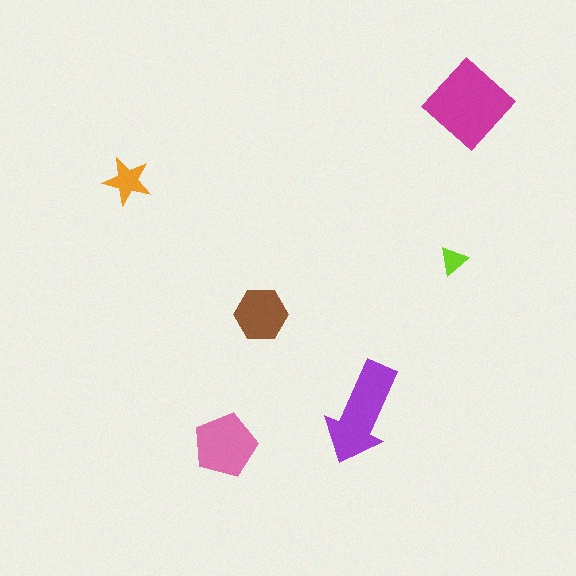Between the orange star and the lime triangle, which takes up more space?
The orange star.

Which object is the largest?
The magenta diamond.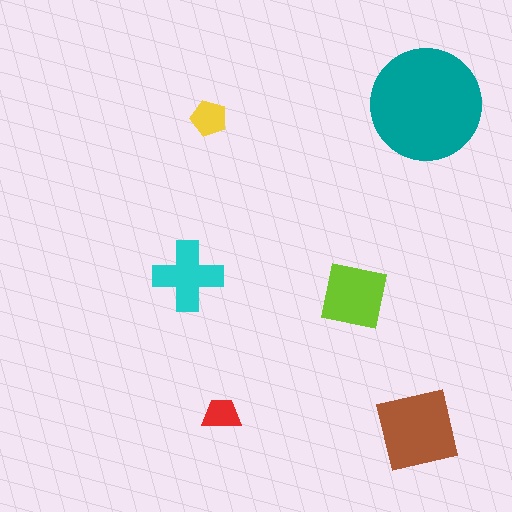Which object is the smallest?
The red trapezoid.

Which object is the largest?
The teal circle.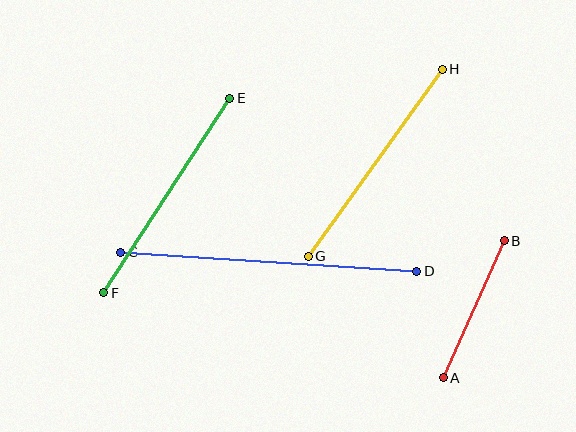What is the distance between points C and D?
The distance is approximately 297 pixels.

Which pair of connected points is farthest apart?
Points C and D are farthest apart.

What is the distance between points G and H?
The distance is approximately 230 pixels.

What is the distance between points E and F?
The distance is approximately 231 pixels.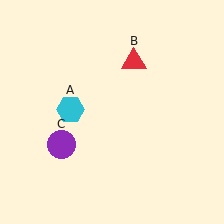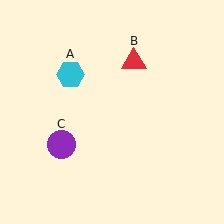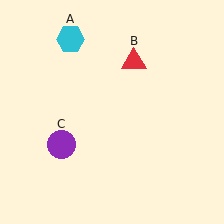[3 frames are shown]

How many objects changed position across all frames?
1 object changed position: cyan hexagon (object A).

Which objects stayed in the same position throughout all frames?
Red triangle (object B) and purple circle (object C) remained stationary.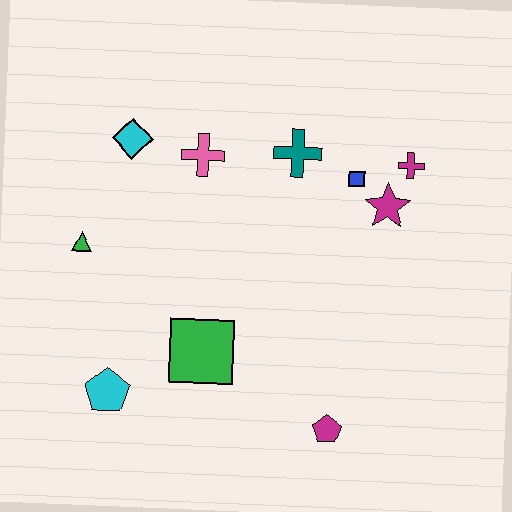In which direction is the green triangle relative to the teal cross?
The green triangle is to the left of the teal cross.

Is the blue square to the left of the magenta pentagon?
No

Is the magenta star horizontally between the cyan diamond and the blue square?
No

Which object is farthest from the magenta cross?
The cyan pentagon is farthest from the magenta cross.